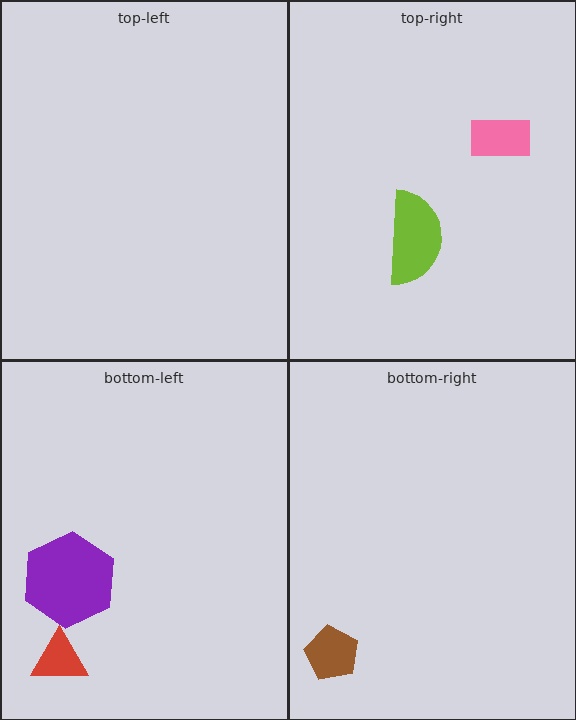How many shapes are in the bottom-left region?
2.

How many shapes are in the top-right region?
2.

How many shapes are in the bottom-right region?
1.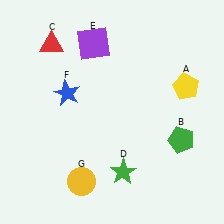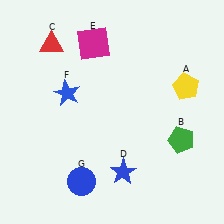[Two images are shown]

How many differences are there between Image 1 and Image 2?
There are 3 differences between the two images.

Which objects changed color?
D changed from green to blue. E changed from purple to magenta. G changed from yellow to blue.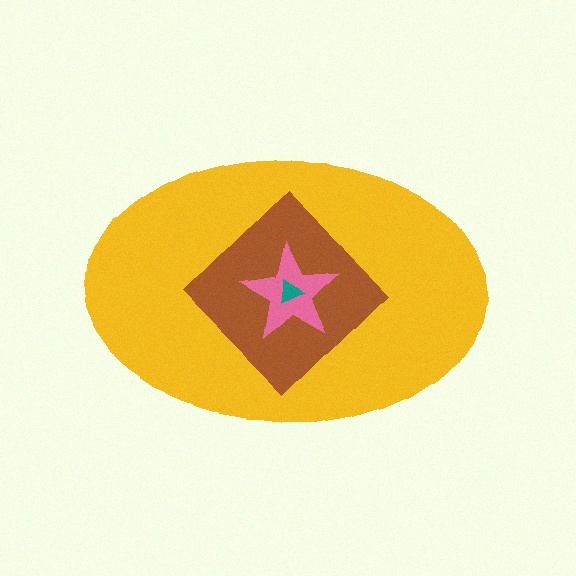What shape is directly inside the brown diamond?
The pink star.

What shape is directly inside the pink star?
The teal triangle.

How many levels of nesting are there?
4.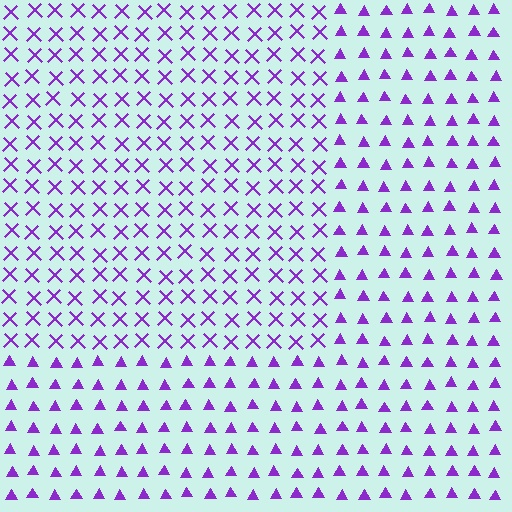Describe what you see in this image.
The image is filled with small purple elements arranged in a uniform grid. A rectangle-shaped region contains X marks, while the surrounding area contains triangles. The boundary is defined purely by the change in element shape.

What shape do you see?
I see a rectangle.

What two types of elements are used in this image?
The image uses X marks inside the rectangle region and triangles outside it.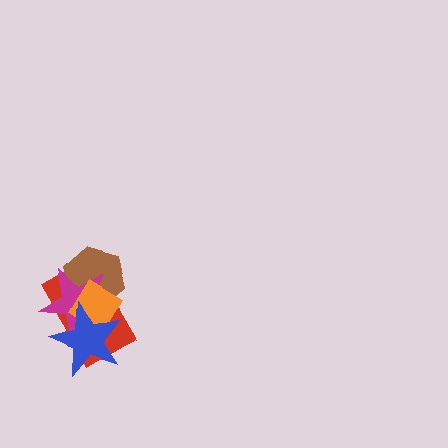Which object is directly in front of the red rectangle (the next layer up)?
The brown hexagon is directly in front of the red rectangle.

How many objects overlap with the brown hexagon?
4 objects overlap with the brown hexagon.